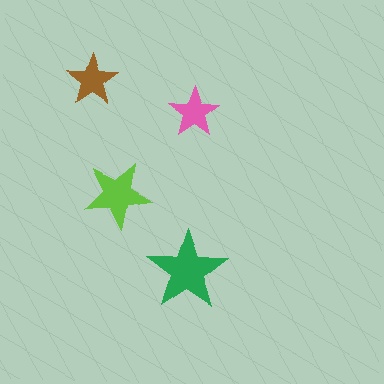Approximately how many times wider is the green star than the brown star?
About 1.5 times wider.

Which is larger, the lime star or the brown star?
The lime one.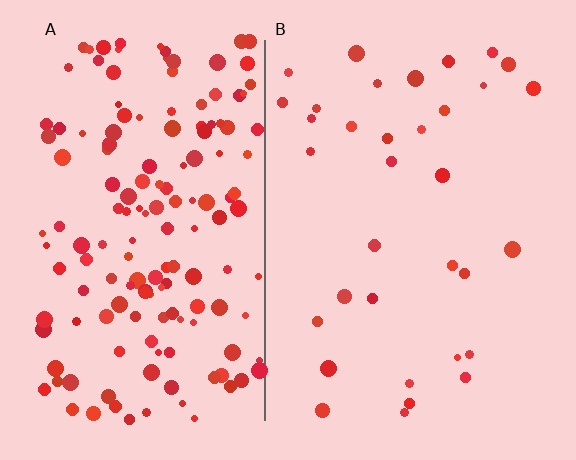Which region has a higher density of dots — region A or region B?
A (the left).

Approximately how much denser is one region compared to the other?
Approximately 4.4× — region A over region B.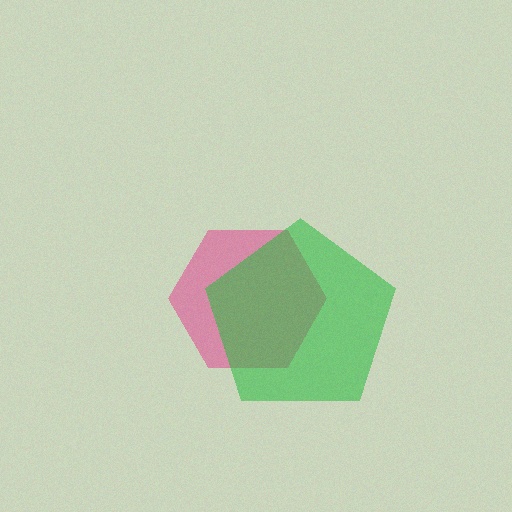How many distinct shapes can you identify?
There are 2 distinct shapes: a pink hexagon, a green pentagon.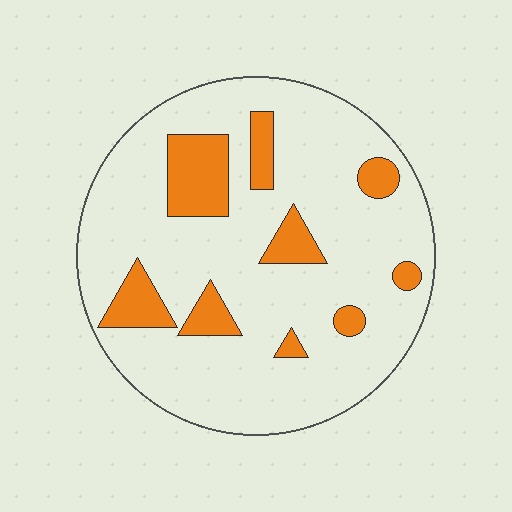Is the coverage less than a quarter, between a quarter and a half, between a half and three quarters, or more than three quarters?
Less than a quarter.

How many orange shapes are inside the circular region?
9.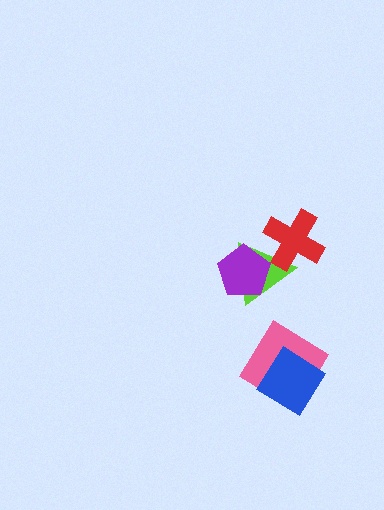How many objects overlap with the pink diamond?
1 object overlaps with the pink diamond.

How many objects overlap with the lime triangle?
2 objects overlap with the lime triangle.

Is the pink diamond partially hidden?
Yes, it is partially covered by another shape.